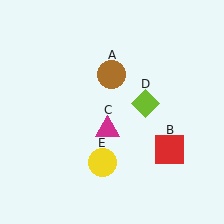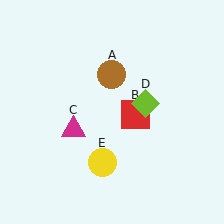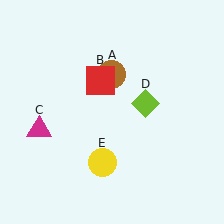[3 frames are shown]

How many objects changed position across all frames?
2 objects changed position: red square (object B), magenta triangle (object C).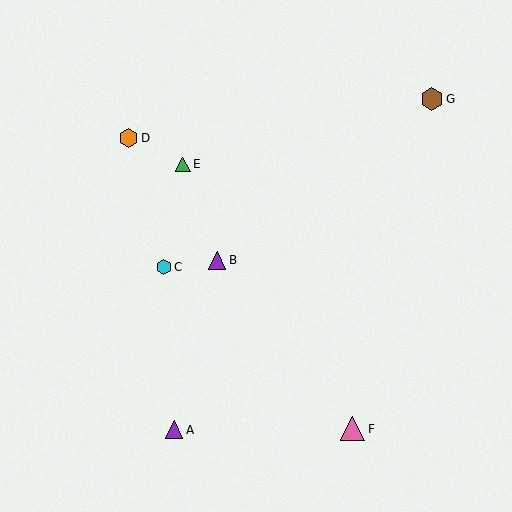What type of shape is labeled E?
Shape E is a green triangle.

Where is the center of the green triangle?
The center of the green triangle is at (183, 164).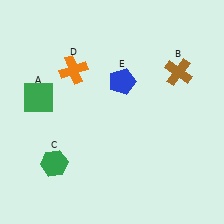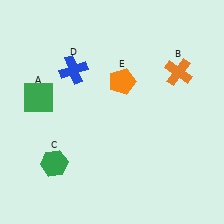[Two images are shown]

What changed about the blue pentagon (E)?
In Image 1, E is blue. In Image 2, it changed to orange.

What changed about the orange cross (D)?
In Image 1, D is orange. In Image 2, it changed to blue.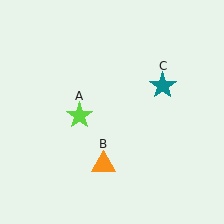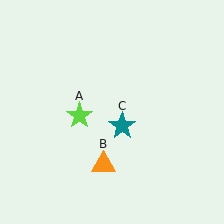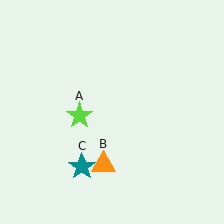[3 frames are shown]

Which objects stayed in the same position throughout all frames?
Lime star (object A) and orange triangle (object B) remained stationary.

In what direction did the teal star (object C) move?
The teal star (object C) moved down and to the left.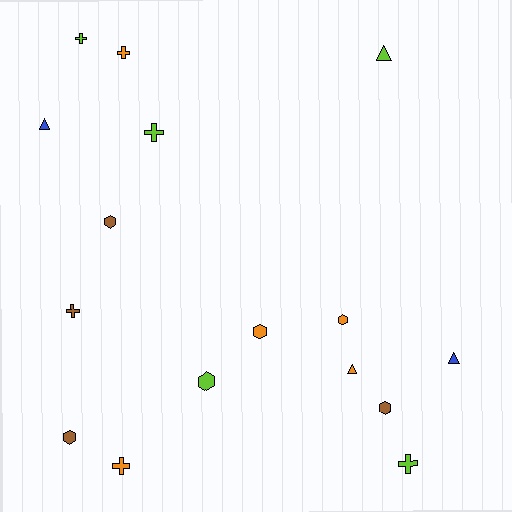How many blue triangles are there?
There are 2 blue triangles.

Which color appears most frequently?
Orange, with 5 objects.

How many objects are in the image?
There are 16 objects.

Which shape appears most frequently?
Hexagon, with 6 objects.